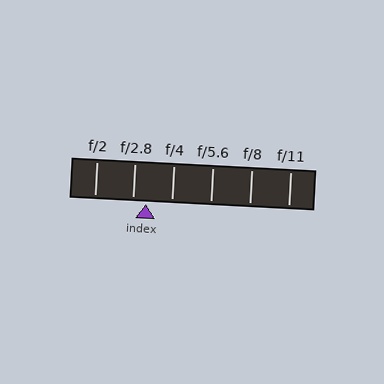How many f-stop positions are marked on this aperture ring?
There are 6 f-stop positions marked.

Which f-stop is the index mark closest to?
The index mark is closest to f/2.8.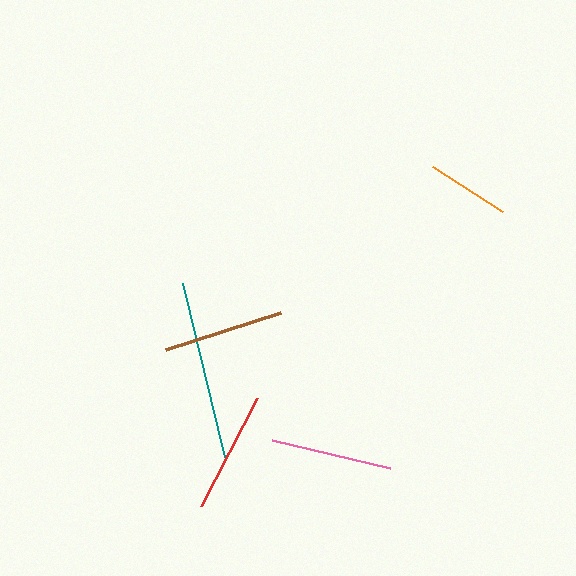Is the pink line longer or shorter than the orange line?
The pink line is longer than the orange line.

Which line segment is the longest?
The teal line is the longest at approximately 178 pixels.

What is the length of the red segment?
The red segment is approximately 122 pixels long.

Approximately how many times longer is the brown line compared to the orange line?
The brown line is approximately 1.5 times the length of the orange line.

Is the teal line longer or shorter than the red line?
The teal line is longer than the red line.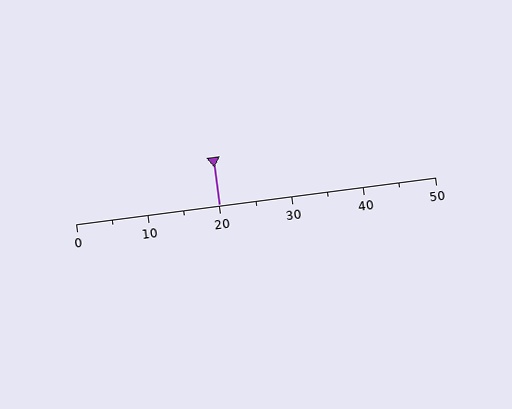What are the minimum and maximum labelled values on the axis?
The axis runs from 0 to 50.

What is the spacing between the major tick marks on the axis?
The major ticks are spaced 10 apart.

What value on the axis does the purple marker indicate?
The marker indicates approximately 20.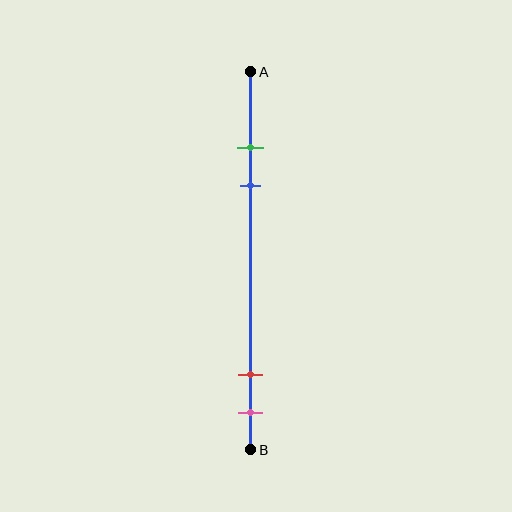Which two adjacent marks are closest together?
The green and blue marks are the closest adjacent pair.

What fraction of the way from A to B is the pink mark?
The pink mark is approximately 90% (0.9) of the way from A to B.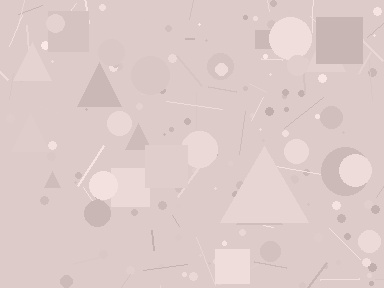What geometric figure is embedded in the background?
A triangle is embedded in the background.